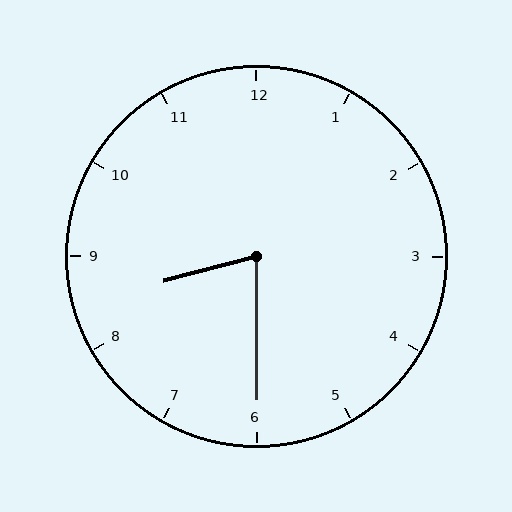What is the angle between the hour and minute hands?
Approximately 75 degrees.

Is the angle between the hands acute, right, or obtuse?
It is acute.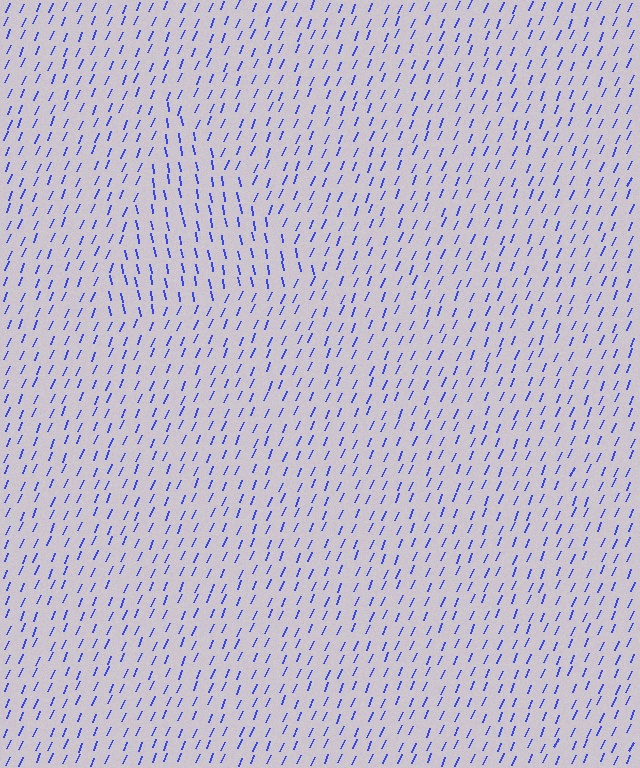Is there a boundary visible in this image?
Yes, there is a texture boundary formed by a change in line orientation.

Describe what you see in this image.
The image is filled with small blue line segments. A triangle region in the image has lines oriented differently from the surrounding lines, creating a visible texture boundary.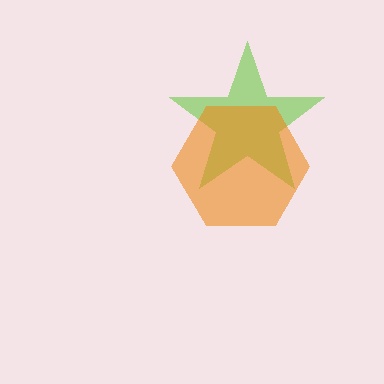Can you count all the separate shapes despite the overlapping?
Yes, there are 2 separate shapes.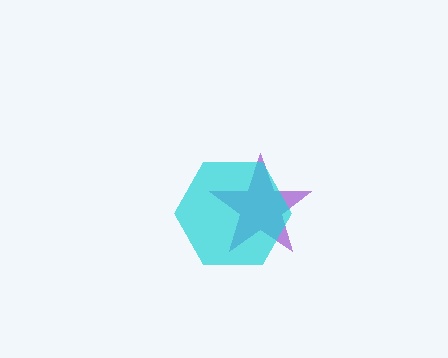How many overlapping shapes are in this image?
There are 2 overlapping shapes in the image.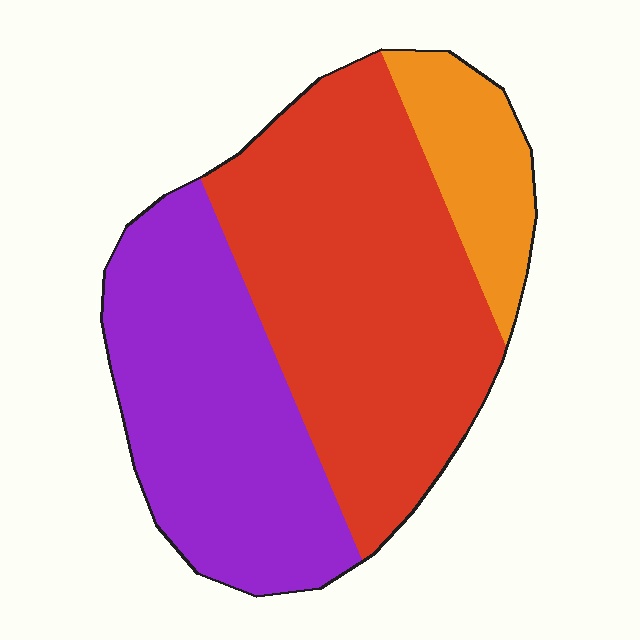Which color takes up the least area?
Orange, at roughly 15%.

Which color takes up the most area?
Red, at roughly 50%.